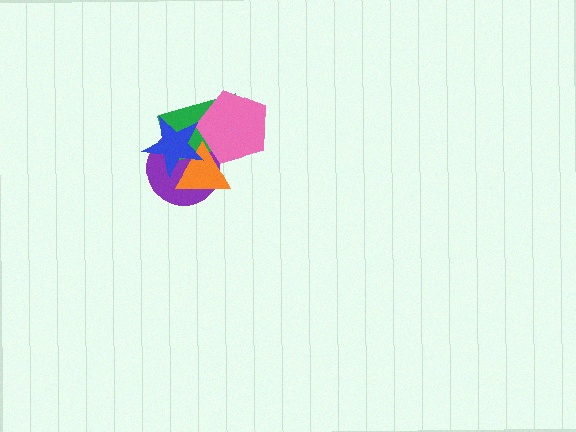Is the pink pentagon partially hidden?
Yes, it is partially covered by another shape.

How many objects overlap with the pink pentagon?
4 objects overlap with the pink pentagon.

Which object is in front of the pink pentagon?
The blue star is in front of the pink pentagon.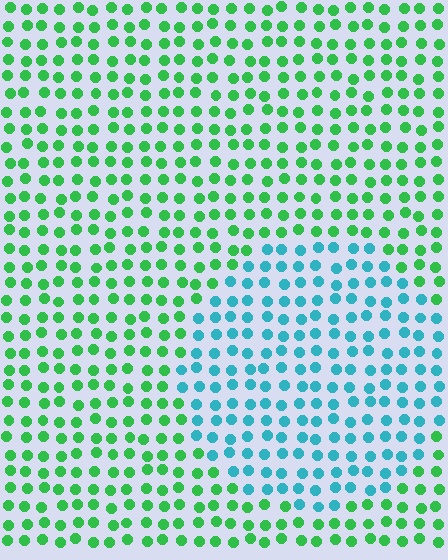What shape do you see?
I see a circle.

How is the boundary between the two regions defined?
The boundary is defined purely by a slight shift in hue (about 55 degrees). Spacing, size, and orientation are identical on both sides.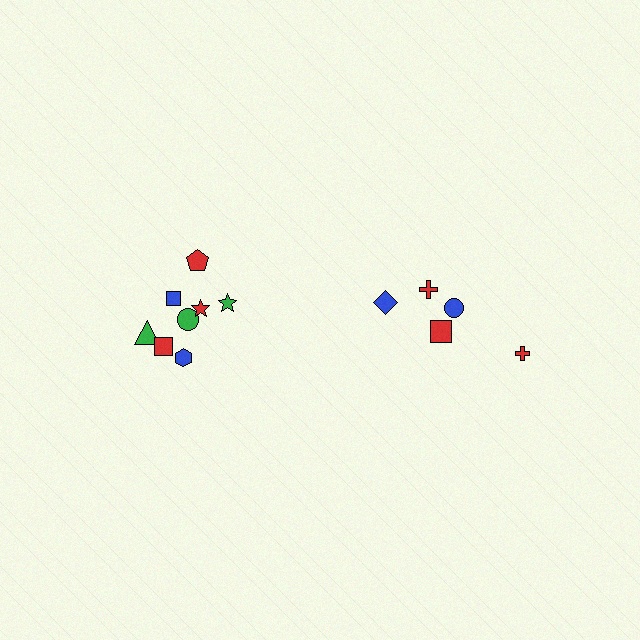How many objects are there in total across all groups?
There are 13 objects.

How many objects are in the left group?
There are 8 objects.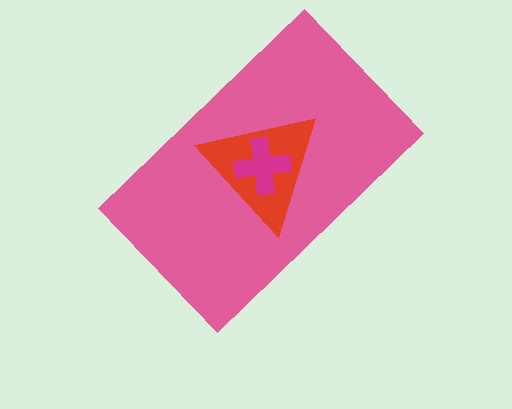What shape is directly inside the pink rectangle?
The red triangle.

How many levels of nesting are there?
3.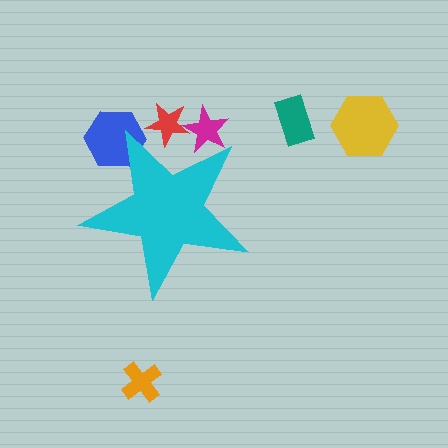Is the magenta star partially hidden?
Yes, the magenta star is partially hidden behind the cyan star.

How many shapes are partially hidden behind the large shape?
3 shapes are partially hidden.